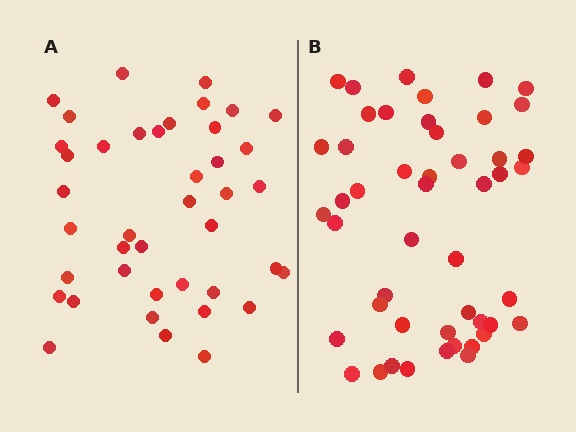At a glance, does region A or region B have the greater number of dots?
Region B (the right region) has more dots.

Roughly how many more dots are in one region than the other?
Region B has roughly 8 or so more dots than region A.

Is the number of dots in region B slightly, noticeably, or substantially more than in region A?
Region B has only slightly more — the two regions are fairly close. The ratio is roughly 1.2 to 1.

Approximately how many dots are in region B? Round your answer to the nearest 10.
About 50 dots. (The exact count is 48, which rounds to 50.)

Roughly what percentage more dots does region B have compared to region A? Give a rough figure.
About 15% more.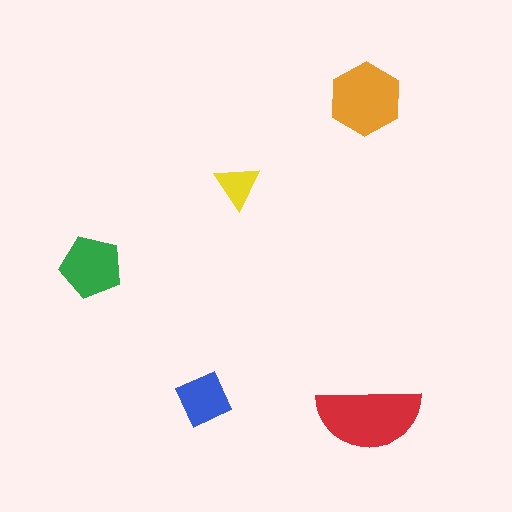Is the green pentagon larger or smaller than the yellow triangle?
Larger.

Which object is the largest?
The red semicircle.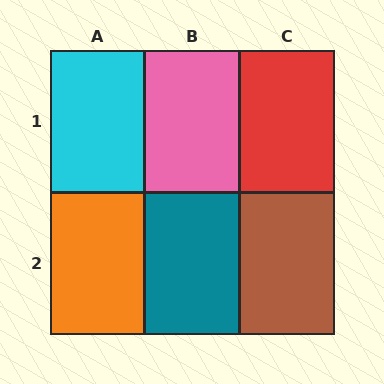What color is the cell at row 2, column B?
Teal.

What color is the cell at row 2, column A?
Orange.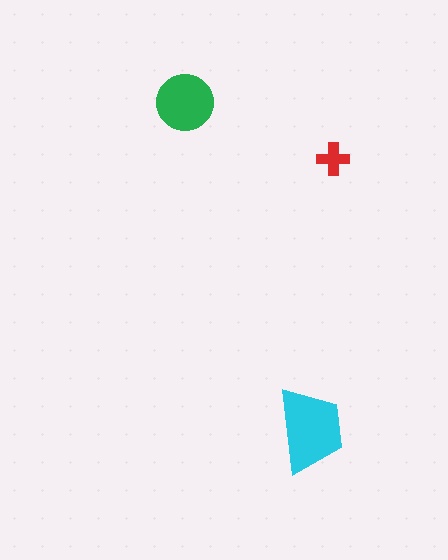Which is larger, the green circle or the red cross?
The green circle.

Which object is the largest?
The cyan trapezoid.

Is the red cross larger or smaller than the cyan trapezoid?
Smaller.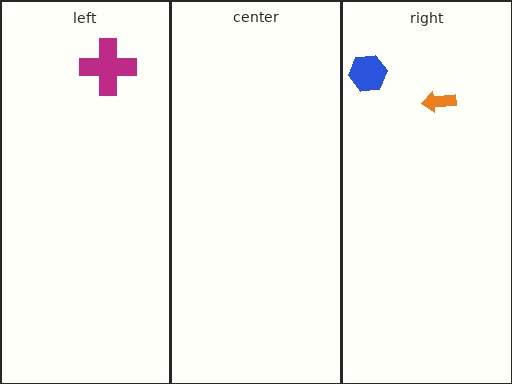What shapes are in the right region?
The blue hexagon, the orange arrow.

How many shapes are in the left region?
1.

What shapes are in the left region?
The magenta cross.